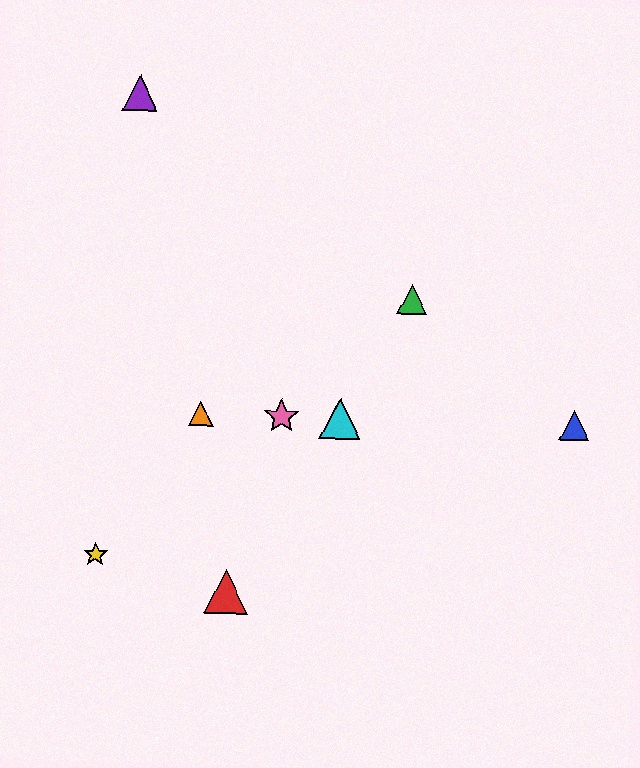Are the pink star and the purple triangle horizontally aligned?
No, the pink star is at y≈416 and the purple triangle is at y≈93.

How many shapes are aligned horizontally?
4 shapes (the blue triangle, the orange triangle, the cyan triangle, the pink star) are aligned horizontally.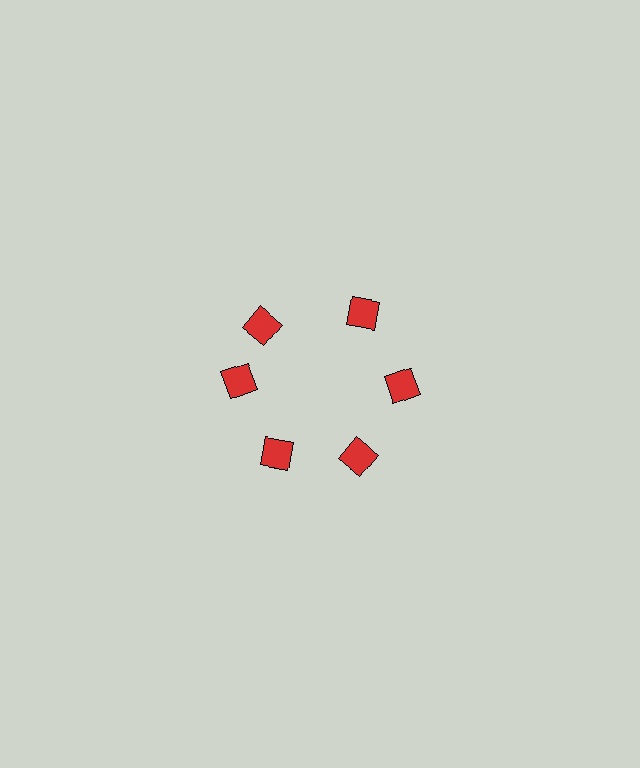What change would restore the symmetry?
The symmetry would be restored by rotating it back into even spacing with its neighbors so that all 6 squares sit at equal angles and equal distance from the center.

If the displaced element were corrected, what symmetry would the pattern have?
It would have 6-fold rotational symmetry — the pattern would map onto itself every 60 degrees.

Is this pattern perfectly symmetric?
No. The 6 red squares are arranged in a ring, but one element near the 11 o'clock position is rotated out of alignment along the ring, breaking the 6-fold rotational symmetry.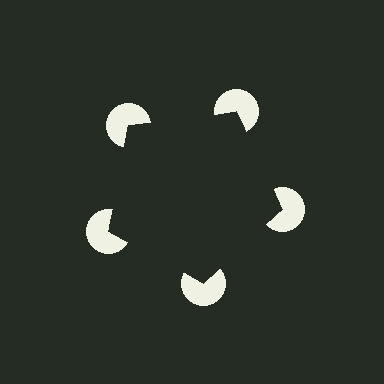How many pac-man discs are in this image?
There are 5 — one at each vertex of the illusory pentagon.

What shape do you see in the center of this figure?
An illusory pentagon — its edges are inferred from the aligned wedge cuts in the pac-man discs, not physically drawn.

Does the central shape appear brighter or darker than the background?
It typically appears slightly darker than the background, even though no actual brightness change is drawn.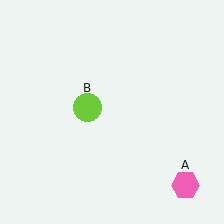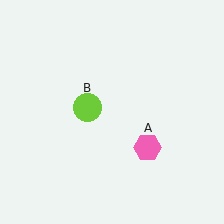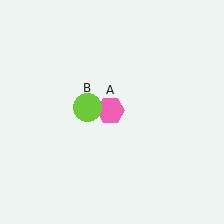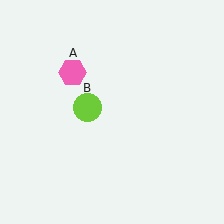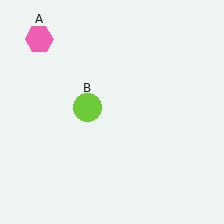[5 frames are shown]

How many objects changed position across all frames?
1 object changed position: pink hexagon (object A).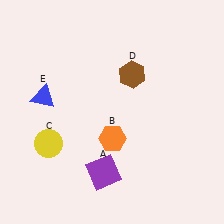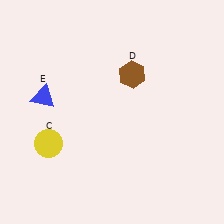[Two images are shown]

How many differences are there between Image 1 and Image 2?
There are 2 differences between the two images.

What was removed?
The orange hexagon (B), the purple square (A) were removed in Image 2.